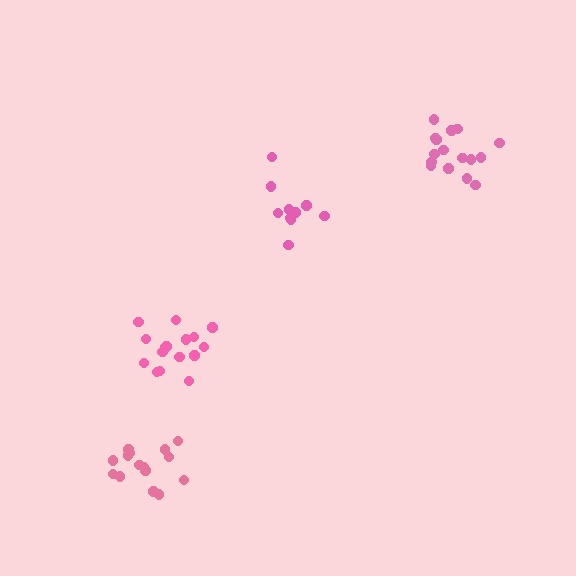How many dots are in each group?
Group 1: 15 dots, Group 2: 10 dots, Group 3: 16 dots, Group 4: 16 dots (57 total).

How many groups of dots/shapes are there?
There are 4 groups.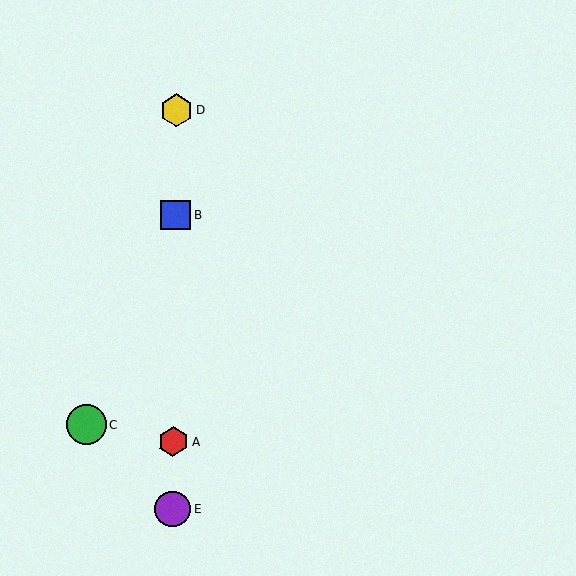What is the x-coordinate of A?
Object A is at x≈173.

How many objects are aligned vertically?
4 objects (A, B, D, E) are aligned vertically.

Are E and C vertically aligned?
No, E is at x≈173 and C is at x≈86.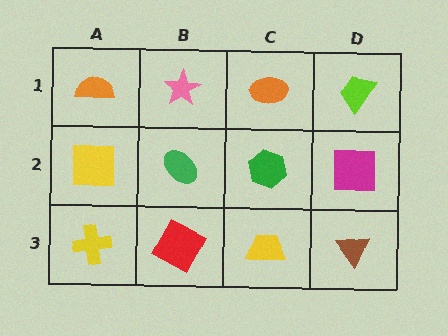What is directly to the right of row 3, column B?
A yellow trapezoid.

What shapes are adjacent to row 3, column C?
A green hexagon (row 2, column C), a red square (row 3, column B), a brown triangle (row 3, column D).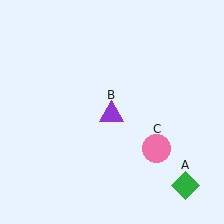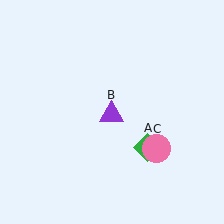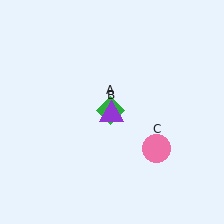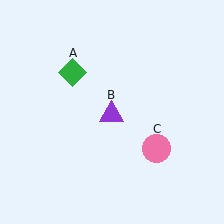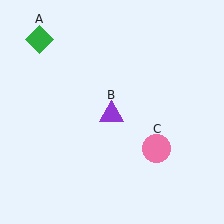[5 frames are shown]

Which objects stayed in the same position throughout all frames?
Purple triangle (object B) and pink circle (object C) remained stationary.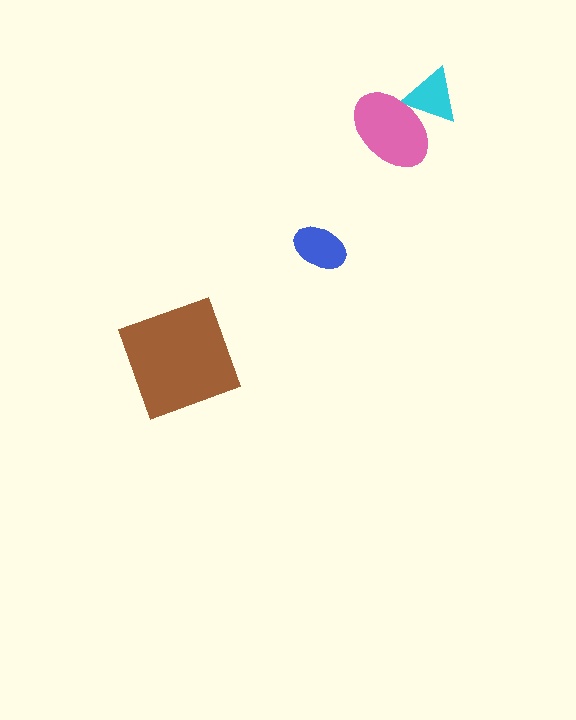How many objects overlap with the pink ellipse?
1 object overlaps with the pink ellipse.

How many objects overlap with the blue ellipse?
0 objects overlap with the blue ellipse.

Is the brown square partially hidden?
No, no other shape covers it.